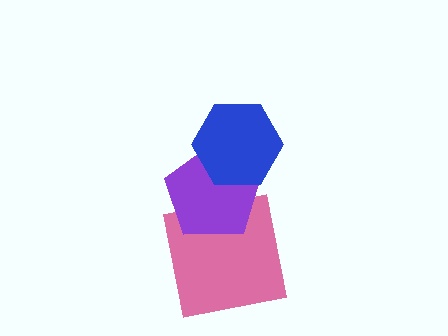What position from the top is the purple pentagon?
The purple pentagon is 2nd from the top.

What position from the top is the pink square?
The pink square is 3rd from the top.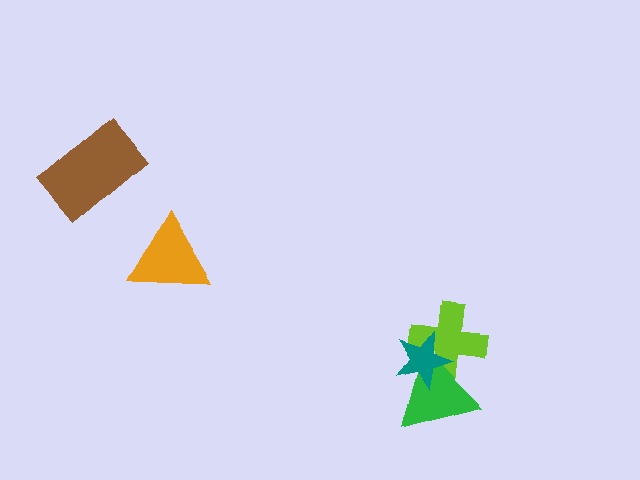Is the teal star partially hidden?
No, no other shape covers it.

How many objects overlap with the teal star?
2 objects overlap with the teal star.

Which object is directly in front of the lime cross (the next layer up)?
The green triangle is directly in front of the lime cross.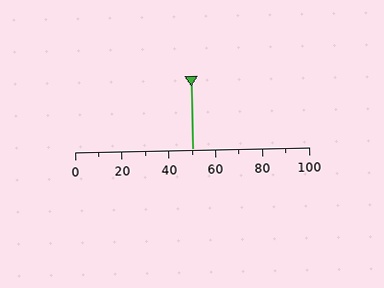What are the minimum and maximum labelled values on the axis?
The axis runs from 0 to 100.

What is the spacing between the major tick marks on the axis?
The major ticks are spaced 20 apart.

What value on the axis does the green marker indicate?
The marker indicates approximately 50.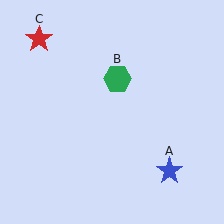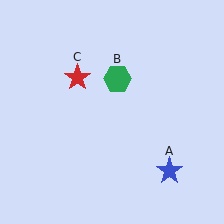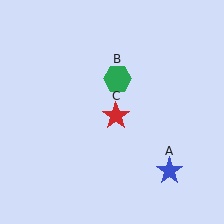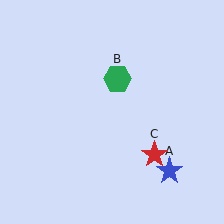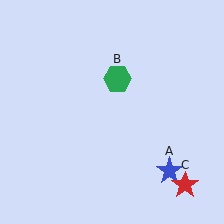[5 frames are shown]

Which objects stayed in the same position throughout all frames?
Blue star (object A) and green hexagon (object B) remained stationary.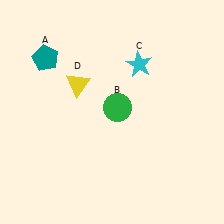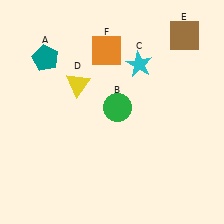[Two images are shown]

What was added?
A brown square (E), an orange square (F) were added in Image 2.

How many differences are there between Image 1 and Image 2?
There are 2 differences between the two images.